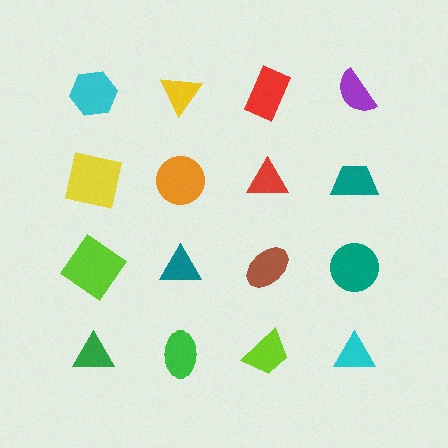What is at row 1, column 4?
A purple semicircle.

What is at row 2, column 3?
A red triangle.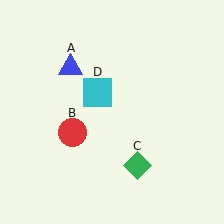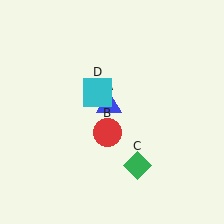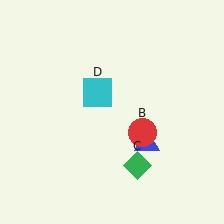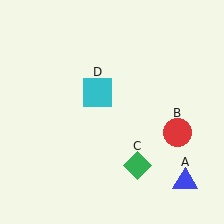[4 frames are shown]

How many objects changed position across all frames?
2 objects changed position: blue triangle (object A), red circle (object B).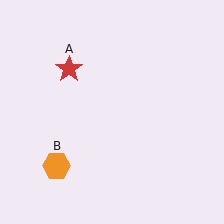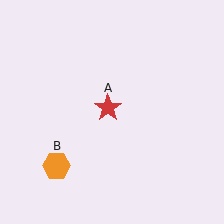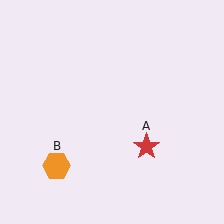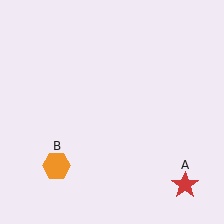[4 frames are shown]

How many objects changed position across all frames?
1 object changed position: red star (object A).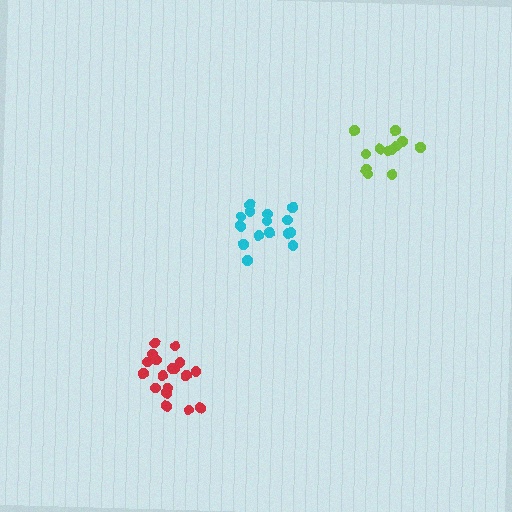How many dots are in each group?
Group 1: 15 dots, Group 2: 12 dots, Group 3: 18 dots (45 total).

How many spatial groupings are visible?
There are 3 spatial groupings.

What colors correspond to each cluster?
The clusters are colored: cyan, lime, red.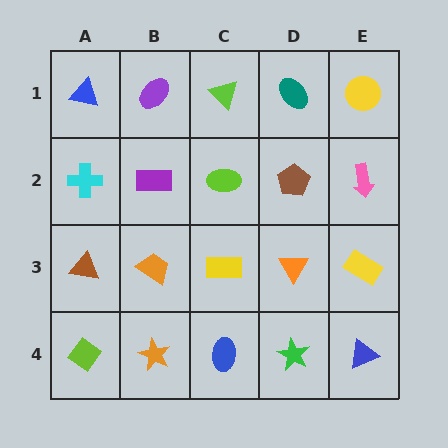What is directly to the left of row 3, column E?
An orange triangle.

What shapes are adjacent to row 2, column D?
A teal ellipse (row 1, column D), an orange triangle (row 3, column D), a lime ellipse (row 2, column C), a pink arrow (row 2, column E).